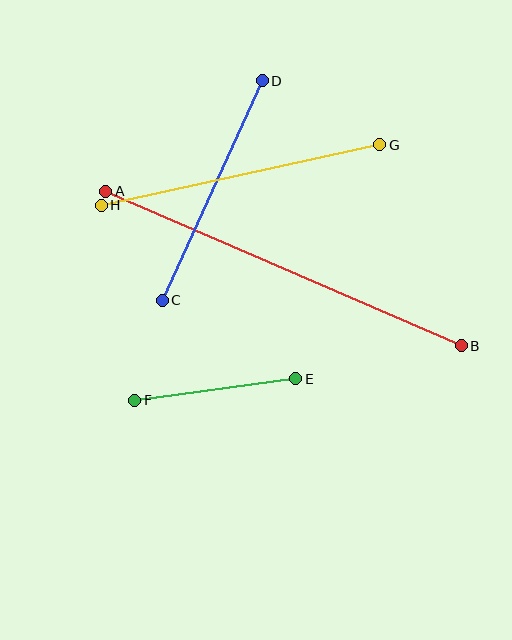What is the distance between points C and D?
The distance is approximately 241 pixels.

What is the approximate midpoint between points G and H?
The midpoint is at approximately (240, 175) pixels.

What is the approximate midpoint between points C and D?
The midpoint is at approximately (212, 191) pixels.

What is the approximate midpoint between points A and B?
The midpoint is at approximately (284, 269) pixels.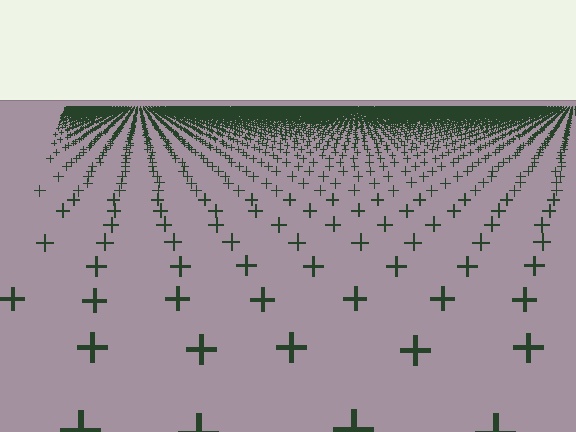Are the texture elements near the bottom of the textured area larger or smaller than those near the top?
Larger. Near the bottom, elements are closer to the viewer and appear at a bigger on-screen size.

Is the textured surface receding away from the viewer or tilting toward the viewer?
The surface is receding away from the viewer. Texture elements get smaller and denser toward the top.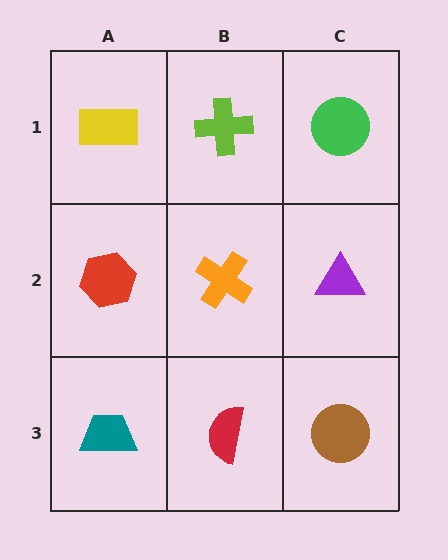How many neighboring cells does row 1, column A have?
2.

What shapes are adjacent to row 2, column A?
A yellow rectangle (row 1, column A), a teal trapezoid (row 3, column A), an orange cross (row 2, column B).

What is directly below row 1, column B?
An orange cross.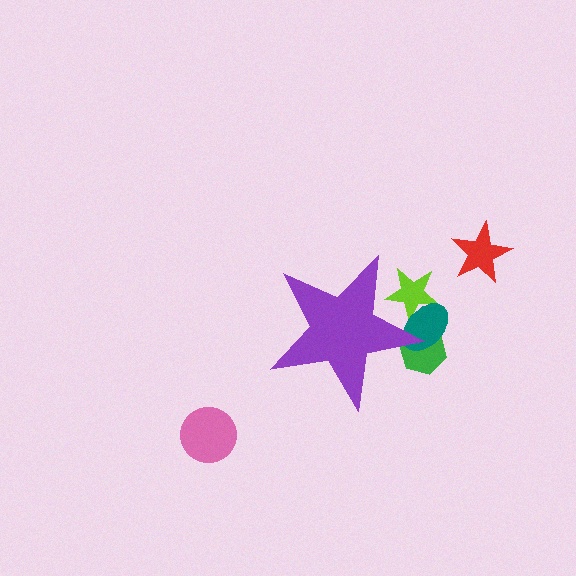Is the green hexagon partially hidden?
Yes, the green hexagon is partially hidden behind the purple star.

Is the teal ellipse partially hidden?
Yes, the teal ellipse is partially hidden behind the purple star.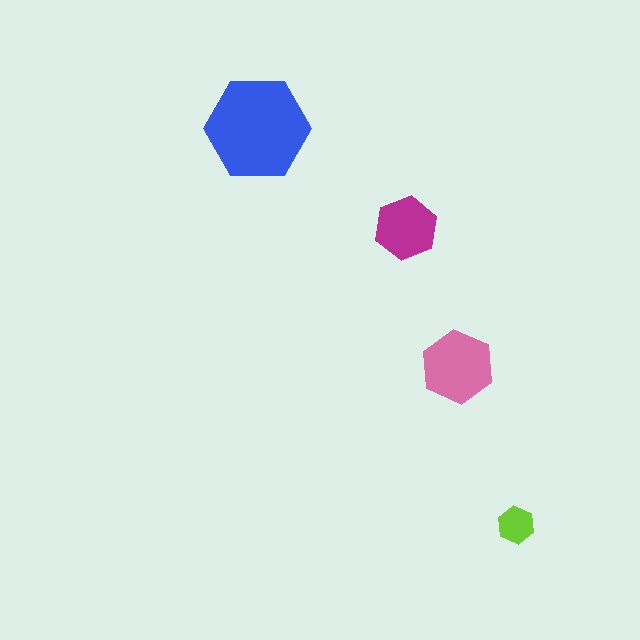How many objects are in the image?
There are 4 objects in the image.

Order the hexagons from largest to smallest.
the blue one, the pink one, the magenta one, the lime one.